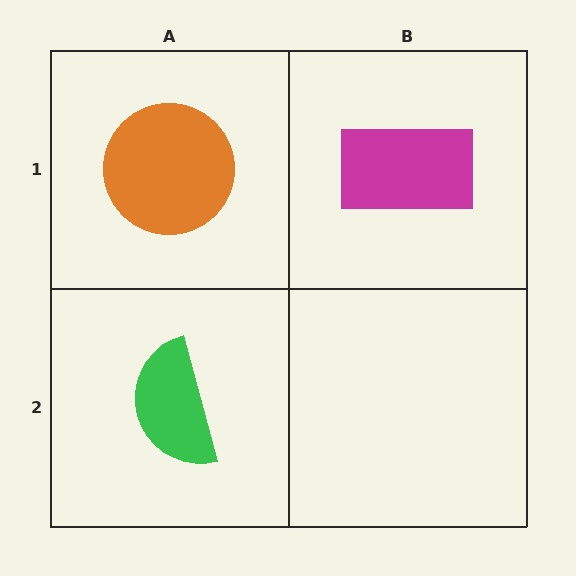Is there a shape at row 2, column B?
No, that cell is empty.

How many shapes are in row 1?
2 shapes.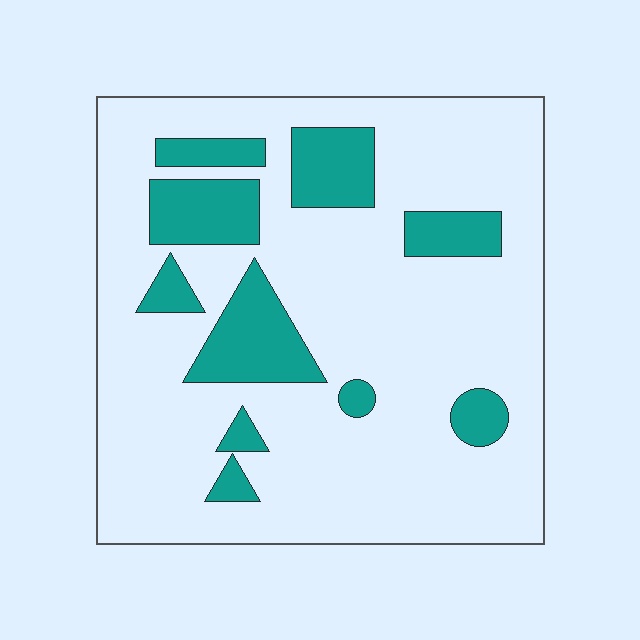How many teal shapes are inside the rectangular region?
10.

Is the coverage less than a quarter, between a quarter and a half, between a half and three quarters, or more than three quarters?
Less than a quarter.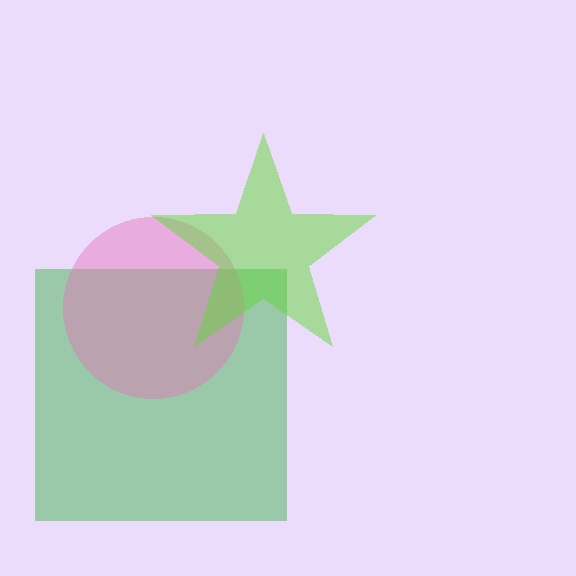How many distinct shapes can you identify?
There are 3 distinct shapes: a green square, a pink circle, a lime star.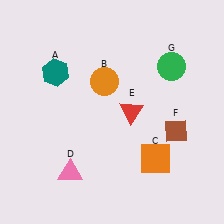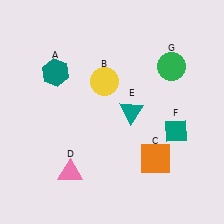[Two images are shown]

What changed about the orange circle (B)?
In Image 1, B is orange. In Image 2, it changed to yellow.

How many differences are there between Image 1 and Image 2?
There are 3 differences between the two images.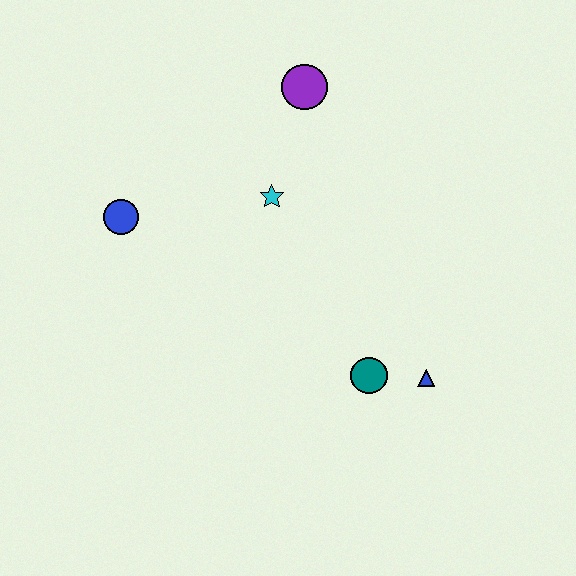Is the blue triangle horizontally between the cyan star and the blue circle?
No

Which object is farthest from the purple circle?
The blue triangle is farthest from the purple circle.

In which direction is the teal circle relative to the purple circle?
The teal circle is below the purple circle.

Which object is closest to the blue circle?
The cyan star is closest to the blue circle.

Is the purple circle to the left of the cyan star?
No